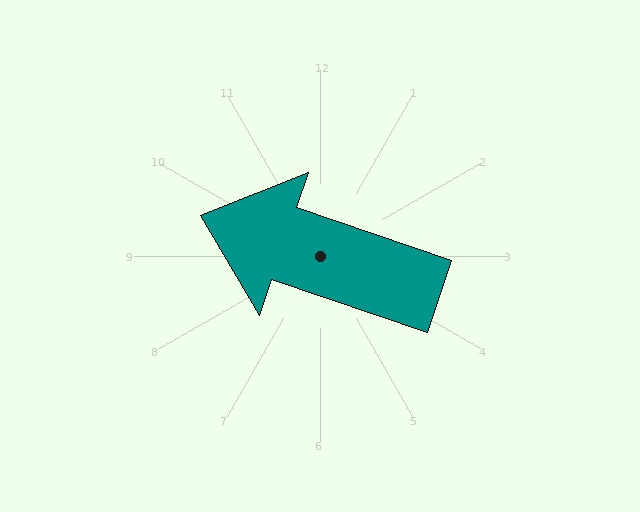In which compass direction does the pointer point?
West.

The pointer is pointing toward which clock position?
Roughly 10 o'clock.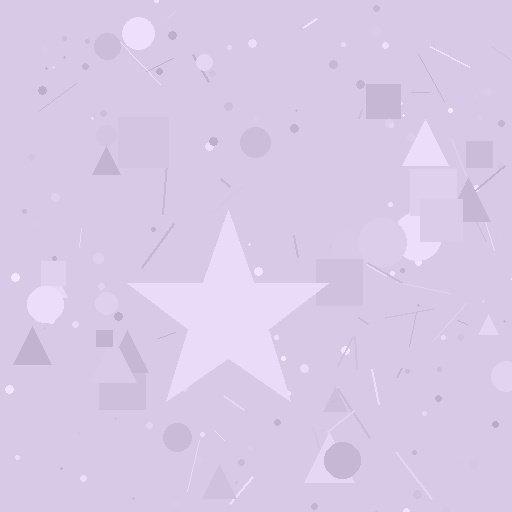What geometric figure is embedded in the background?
A star is embedded in the background.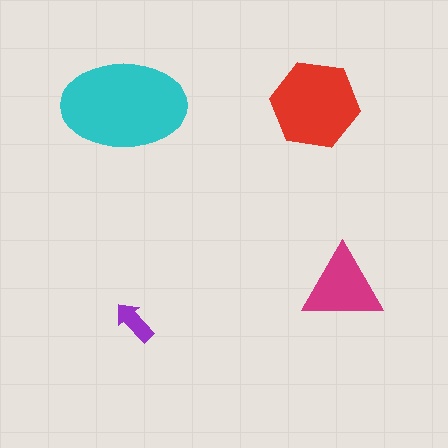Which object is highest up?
The red hexagon is topmost.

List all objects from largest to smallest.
The cyan ellipse, the red hexagon, the magenta triangle, the purple arrow.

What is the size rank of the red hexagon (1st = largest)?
2nd.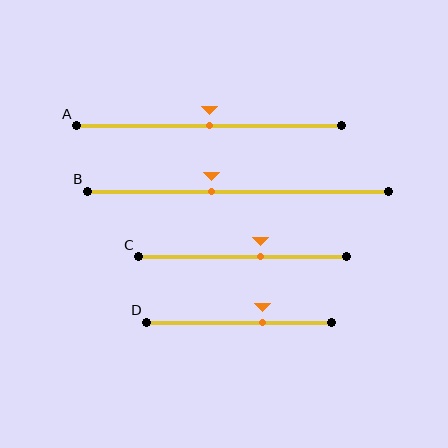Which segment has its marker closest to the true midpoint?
Segment A has its marker closest to the true midpoint.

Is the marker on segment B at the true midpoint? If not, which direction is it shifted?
No, the marker on segment B is shifted to the left by about 9% of the segment length.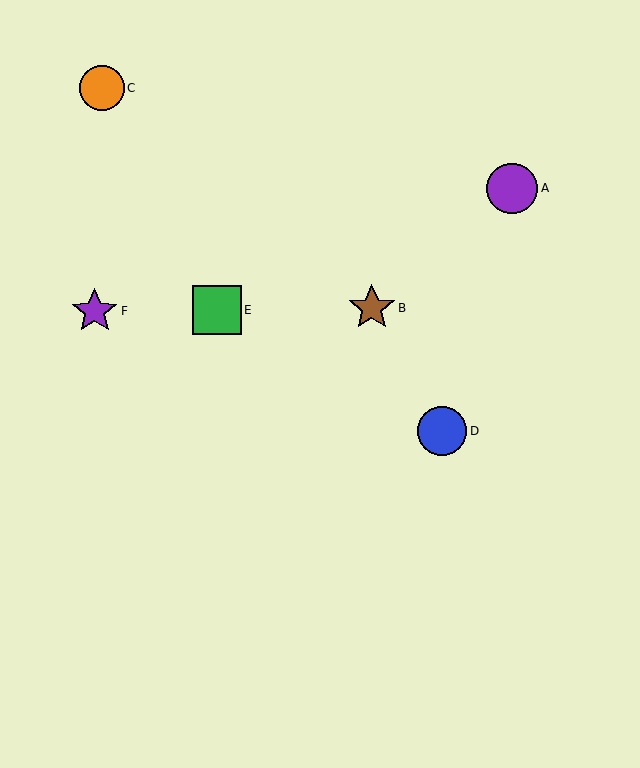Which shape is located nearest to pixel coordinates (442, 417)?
The blue circle (labeled D) at (442, 431) is nearest to that location.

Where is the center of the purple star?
The center of the purple star is at (95, 311).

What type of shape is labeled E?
Shape E is a green square.